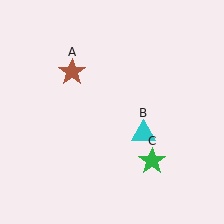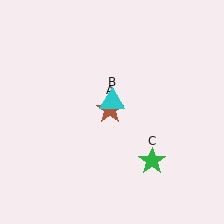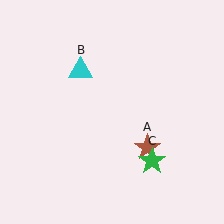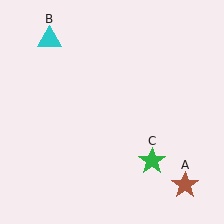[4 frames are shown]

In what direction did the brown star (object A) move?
The brown star (object A) moved down and to the right.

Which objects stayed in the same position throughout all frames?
Green star (object C) remained stationary.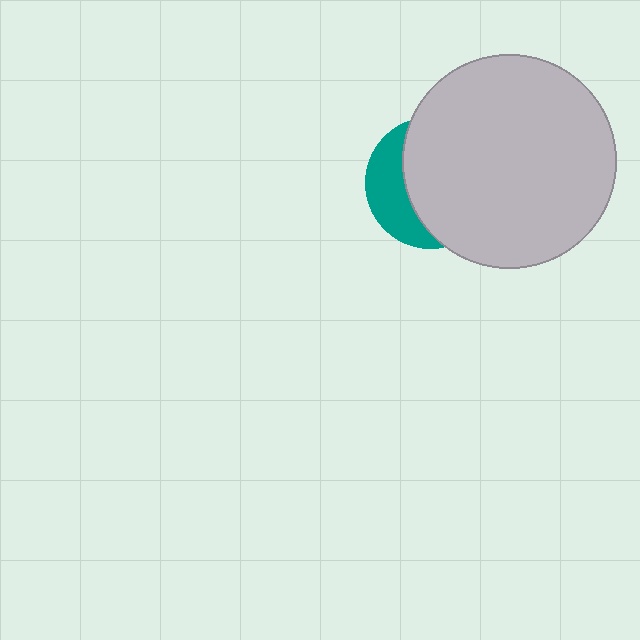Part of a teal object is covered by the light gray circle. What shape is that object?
It is a circle.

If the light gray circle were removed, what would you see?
You would see the complete teal circle.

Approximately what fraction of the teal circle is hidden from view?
Roughly 68% of the teal circle is hidden behind the light gray circle.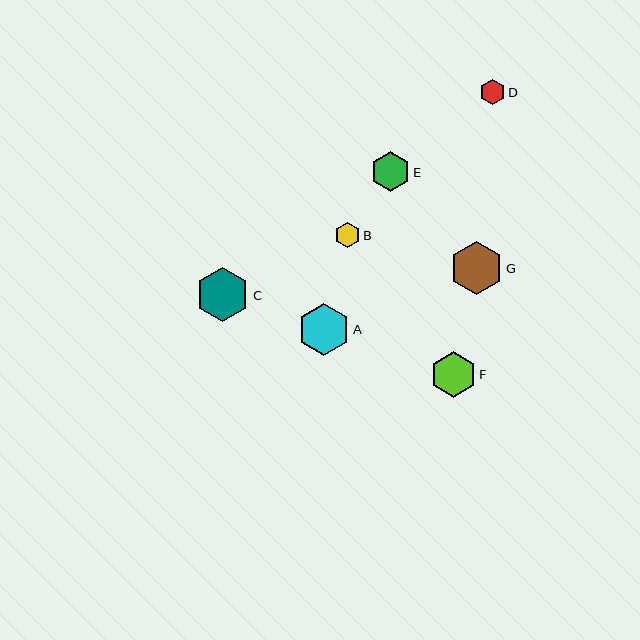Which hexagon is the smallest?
Hexagon B is the smallest with a size of approximately 25 pixels.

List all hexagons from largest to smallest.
From largest to smallest: C, G, A, F, E, D, B.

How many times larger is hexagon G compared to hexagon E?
Hexagon G is approximately 1.3 times the size of hexagon E.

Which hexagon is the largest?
Hexagon C is the largest with a size of approximately 54 pixels.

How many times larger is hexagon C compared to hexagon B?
Hexagon C is approximately 2.2 times the size of hexagon B.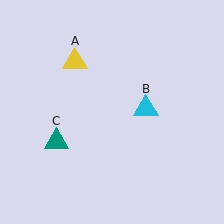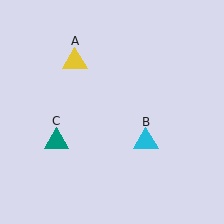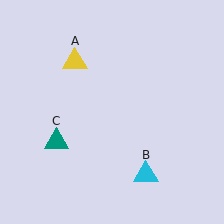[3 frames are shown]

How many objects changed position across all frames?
1 object changed position: cyan triangle (object B).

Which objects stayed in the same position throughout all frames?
Yellow triangle (object A) and teal triangle (object C) remained stationary.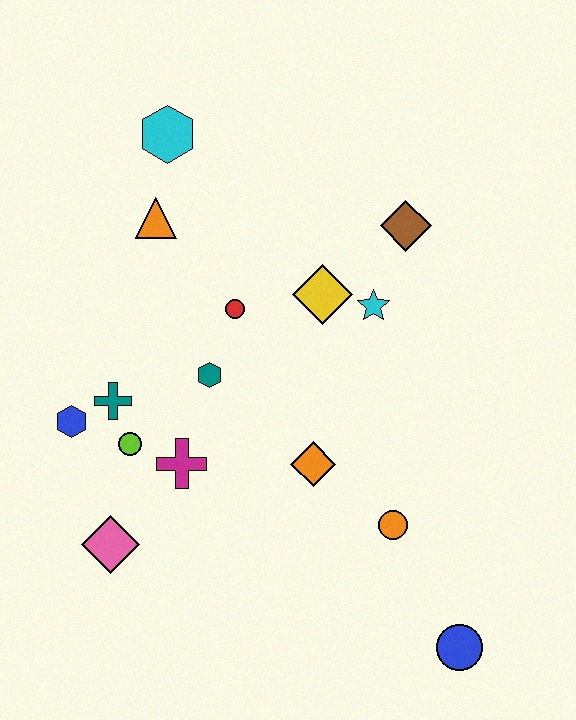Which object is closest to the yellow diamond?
The cyan star is closest to the yellow diamond.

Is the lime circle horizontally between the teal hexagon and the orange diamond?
No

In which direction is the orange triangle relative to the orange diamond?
The orange triangle is above the orange diamond.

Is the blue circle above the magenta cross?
No